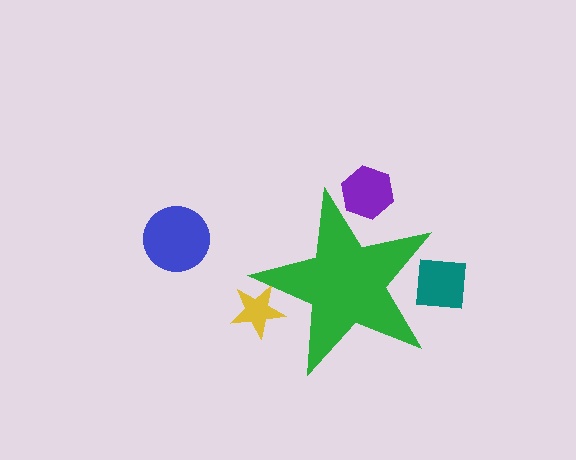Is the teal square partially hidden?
Yes, the teal square is partially hidden behind the green star.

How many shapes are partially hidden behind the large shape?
3 shapes are partially hidden.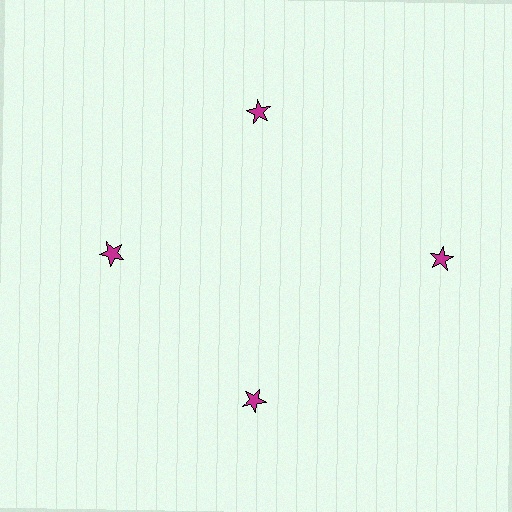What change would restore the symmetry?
The symmetry would be restored by moving it inward, back onto the ring so that all 4 stars sit at equal angles and equal distance from the center.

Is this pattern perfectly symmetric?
No. The 4 magenta stars are arranged in a ring, but one element near the 3 o'clock position is pushed outward from the center, breaking the 4-fold rotational symmetry.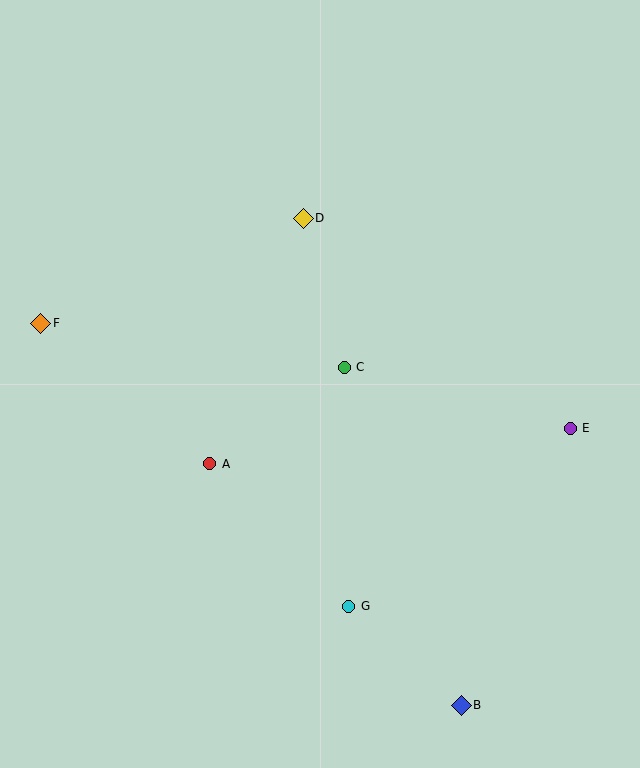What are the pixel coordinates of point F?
Point F is at (41, 323).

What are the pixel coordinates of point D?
Point D is at (303, 218).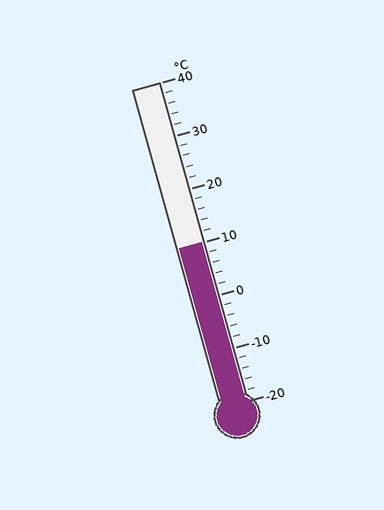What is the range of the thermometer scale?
The thermometer scale ranges from -20°C to 40°C.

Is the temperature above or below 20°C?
The temperature is below 20°C.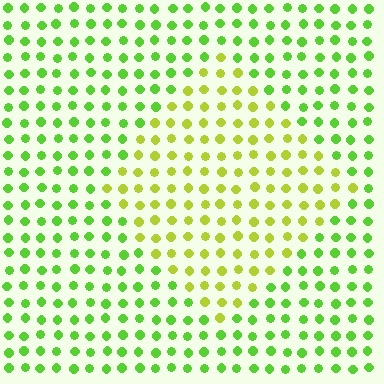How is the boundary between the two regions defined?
The boundary is defined purely by a slight shift in hue (about 34 degrees). Spacing, size, and orientation are identical on both sides.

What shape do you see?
I see a diamond.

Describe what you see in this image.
The image is filled with small lime elements in a uniform arrangement. A diamond-shaped region is visible where the elements are tinted to a slightly different hue, forming a subtle color boundary.